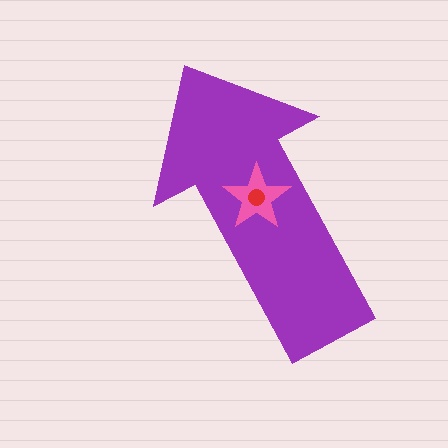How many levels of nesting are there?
3.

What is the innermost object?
The red circle.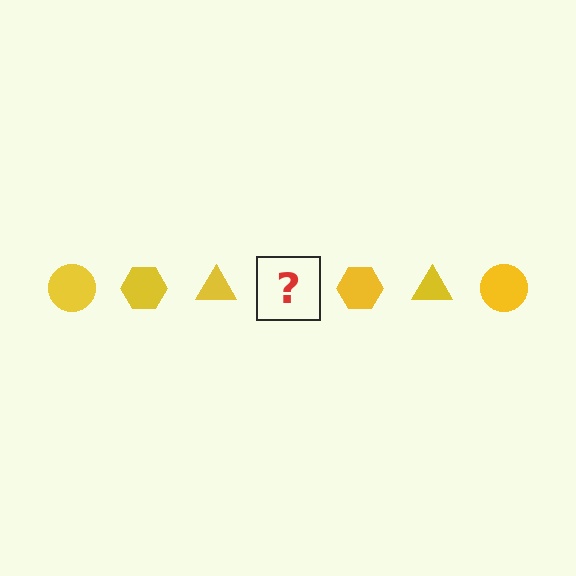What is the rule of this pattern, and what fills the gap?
The rule is that the pattern cycles through circle, hexagon, triangle shapes in yellow. The gap should be filled with a yellow circle.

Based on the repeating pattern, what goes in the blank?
The blank should be a yellow circle.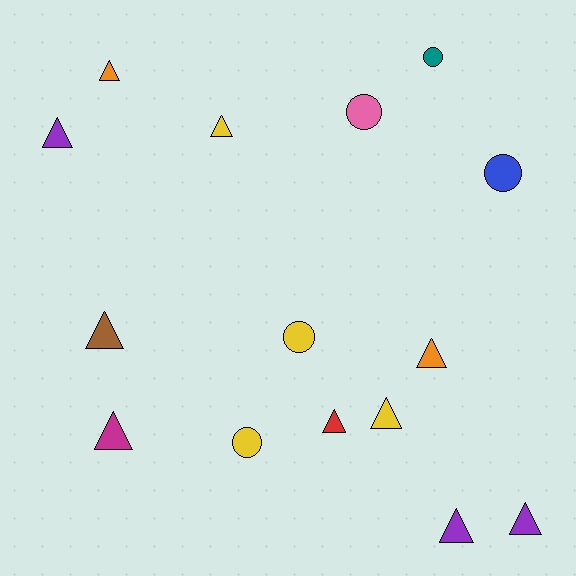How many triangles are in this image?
There are 10 triangles.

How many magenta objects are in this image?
There is 1 magenta object.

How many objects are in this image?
There are 15 objects.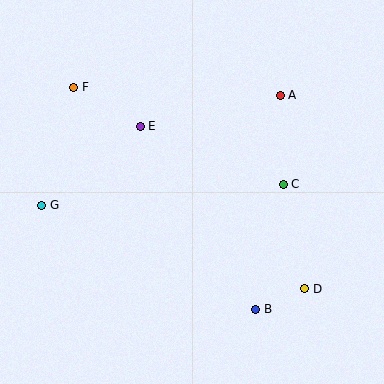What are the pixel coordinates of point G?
Point G is at (42, 205).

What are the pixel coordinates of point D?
Point D is at (305, 289).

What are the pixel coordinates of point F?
Point F is at (74, 87).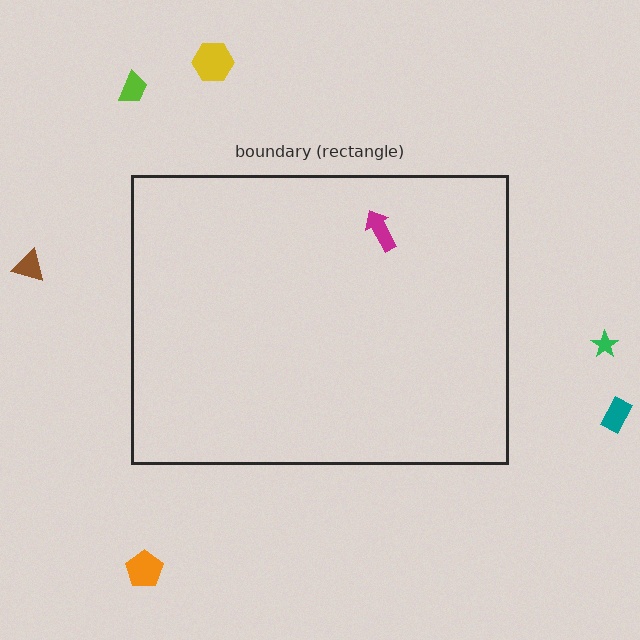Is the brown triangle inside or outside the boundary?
Outside.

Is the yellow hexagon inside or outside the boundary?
Outside.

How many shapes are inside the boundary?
1 inside, 6 outside.